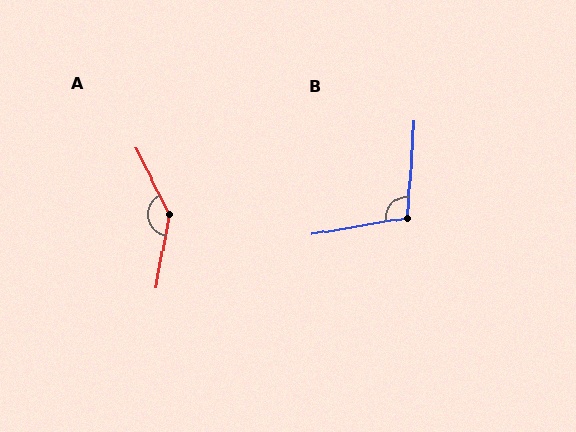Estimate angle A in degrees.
Approximately 143 degrees.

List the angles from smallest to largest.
B (104°), A (143°).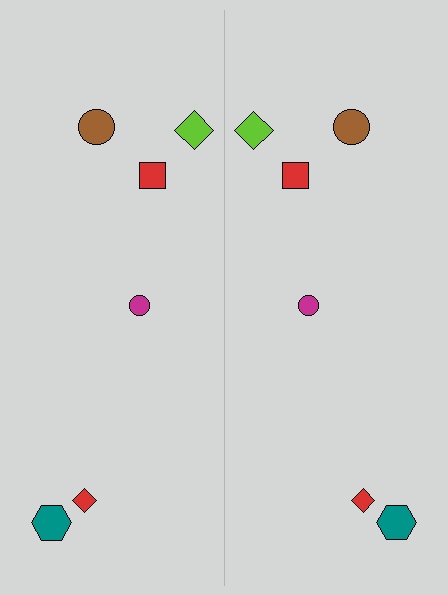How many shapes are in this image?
There are 12 shapes in this image.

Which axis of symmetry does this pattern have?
The pattern has a vertical axis of symmetry running through the center of the image.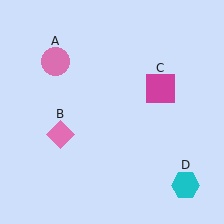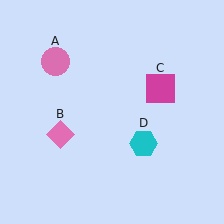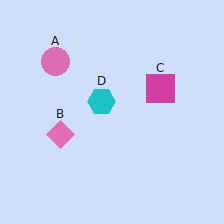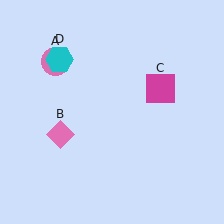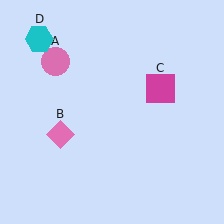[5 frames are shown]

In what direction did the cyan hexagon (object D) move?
The cyan hexagon (object D) moved up and to the left.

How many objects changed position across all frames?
1 object changed position: cyan hexagon (object D).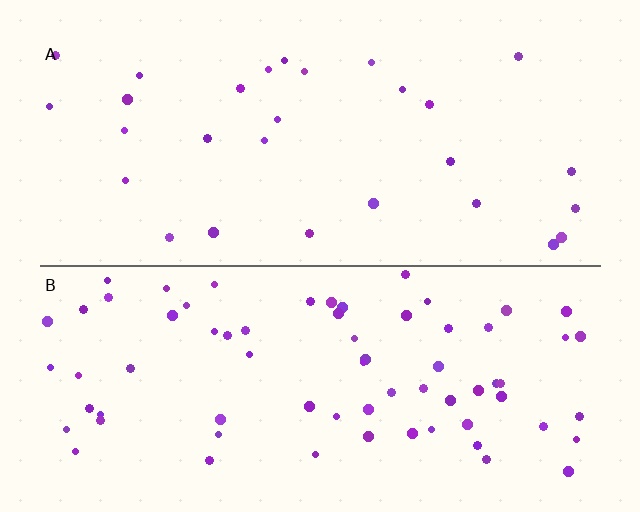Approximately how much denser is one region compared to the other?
Approximately 2.5× — region B over region A.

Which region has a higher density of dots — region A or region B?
B (the bottom).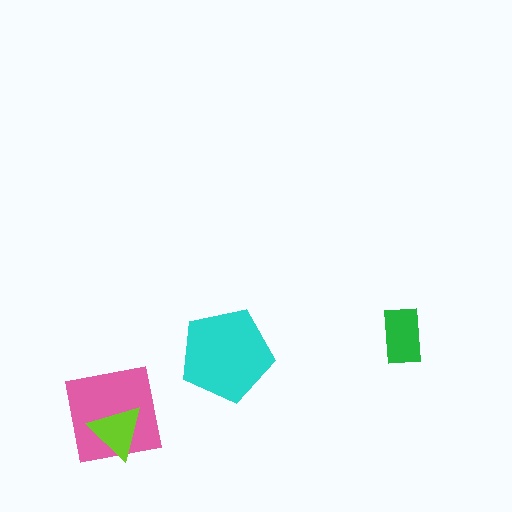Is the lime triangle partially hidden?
No, no other shape covers it.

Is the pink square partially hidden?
Yes, it is partially covered by another shape.